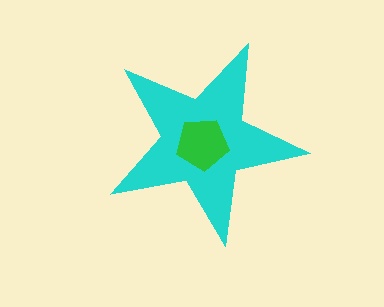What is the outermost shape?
The cyan star.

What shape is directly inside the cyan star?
The green pentagon.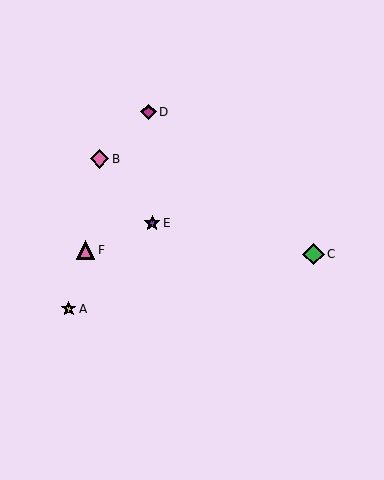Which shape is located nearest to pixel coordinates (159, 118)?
The magenta diamond (labeled D) at (148, 112) is nearest to that location.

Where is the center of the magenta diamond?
The center of the magenta diamond is at (148, 112).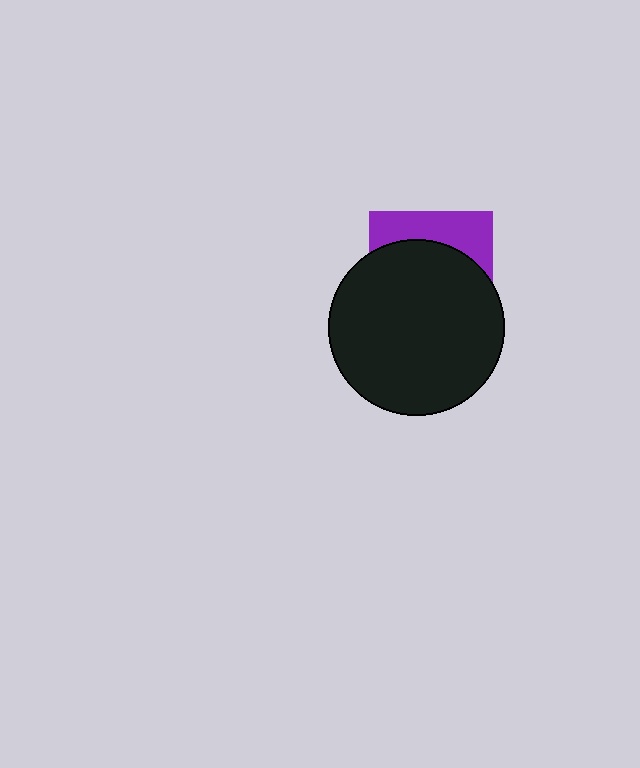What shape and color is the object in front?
The object in front is a black circle.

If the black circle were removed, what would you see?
You would see the complete purple square.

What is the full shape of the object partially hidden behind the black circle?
The partially hidden object is a purple square.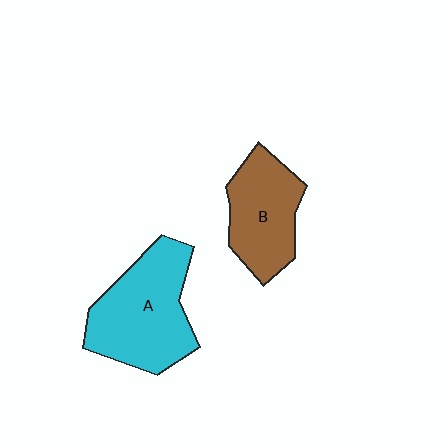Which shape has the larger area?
Shape A (cyan).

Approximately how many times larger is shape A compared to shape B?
Approximately 1.4 times.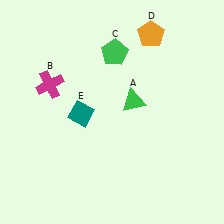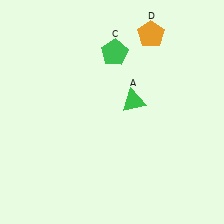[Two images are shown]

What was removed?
The magenta cross (B), the teal diamond (E) were removed in Image 2.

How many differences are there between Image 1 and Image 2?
There are 2 differences between the two images.